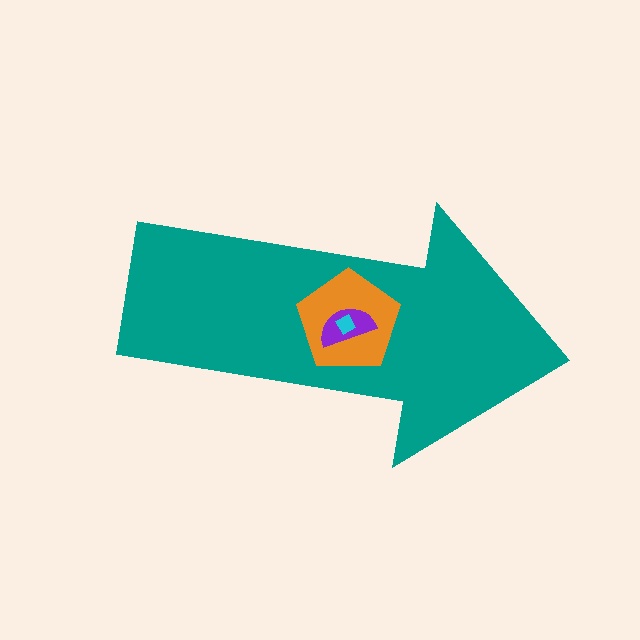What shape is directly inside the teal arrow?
The orange pentagon.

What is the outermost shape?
The teal arrow.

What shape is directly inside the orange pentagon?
The purple semicircle.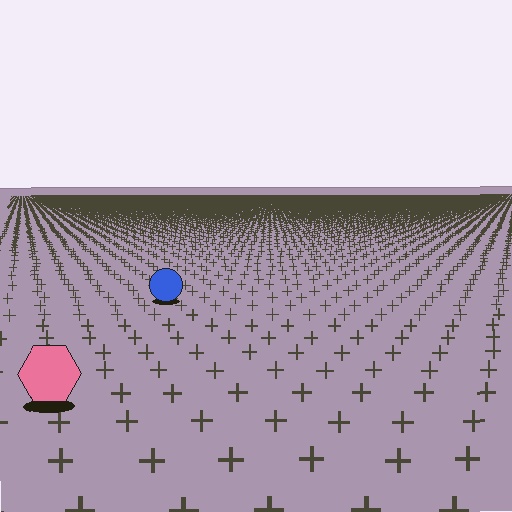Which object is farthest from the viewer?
The blue circle is farthest from the viewer. It appears smaller and the ground texture around it is denser.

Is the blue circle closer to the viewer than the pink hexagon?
No. The pink hexagon is closer — you can tell from the texture gradient: the ground texture is coarser near it.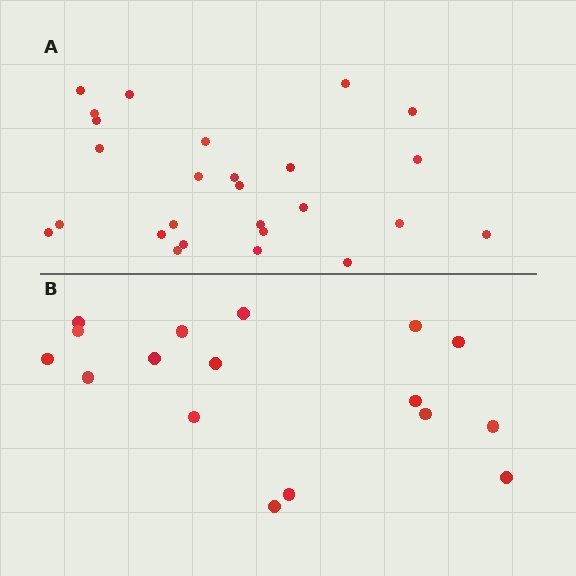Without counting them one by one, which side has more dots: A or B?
Region A (the top region) has more dots.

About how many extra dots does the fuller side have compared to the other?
Region A has roughly 8 or so more dots than region B.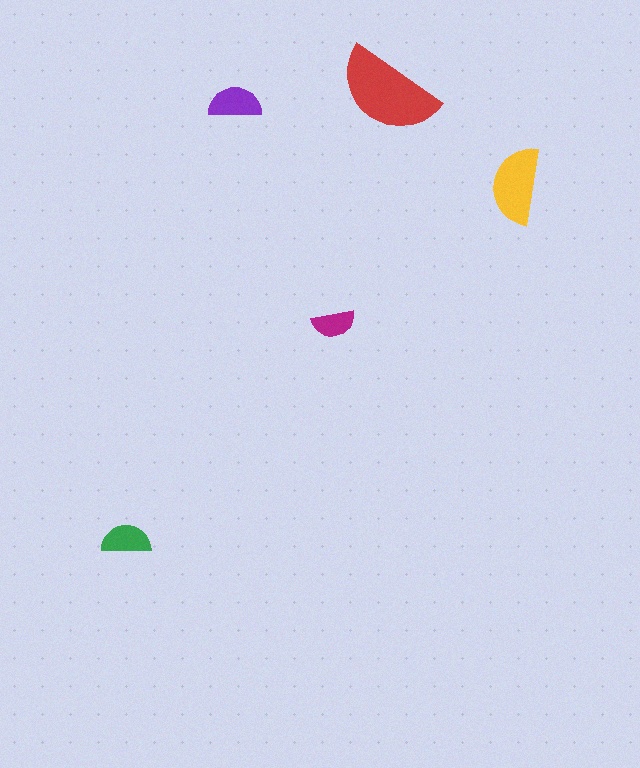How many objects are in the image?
There are 5 objects in the image.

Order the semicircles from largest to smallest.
the red one, the yellow one, the purple one, the green one, the magenta one.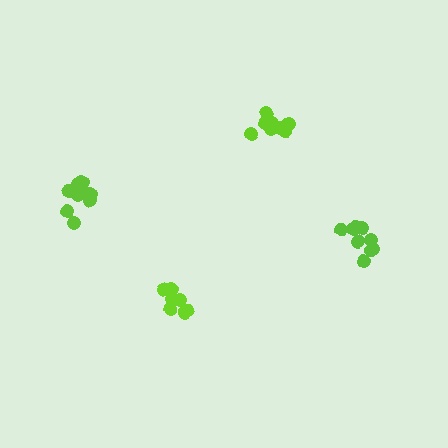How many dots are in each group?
Group 1: 9 dots, Group 2: 11 dots, Group 3: 7 dots, Group 4: 9 dots (36 total).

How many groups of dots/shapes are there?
There are 4 groups.